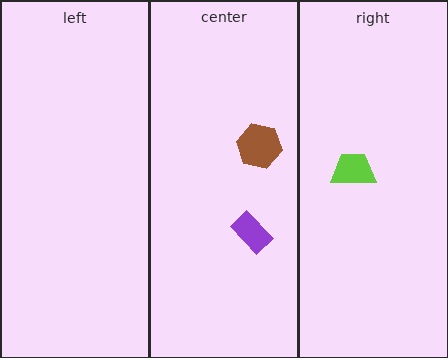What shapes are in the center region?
The purple rectangle, the brown hexagon.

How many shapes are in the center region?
2.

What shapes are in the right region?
The lime trapezoid.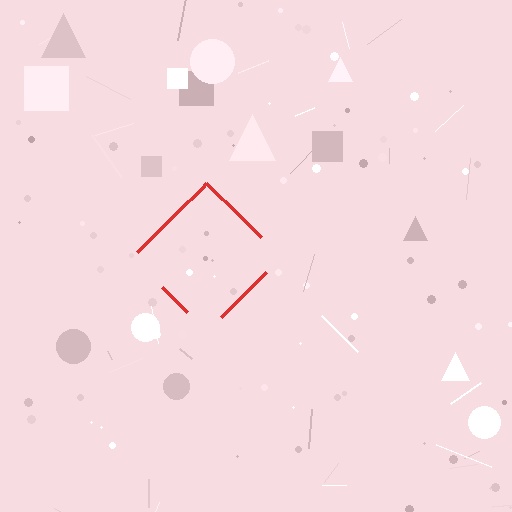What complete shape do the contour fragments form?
The contour fragments form a diamond.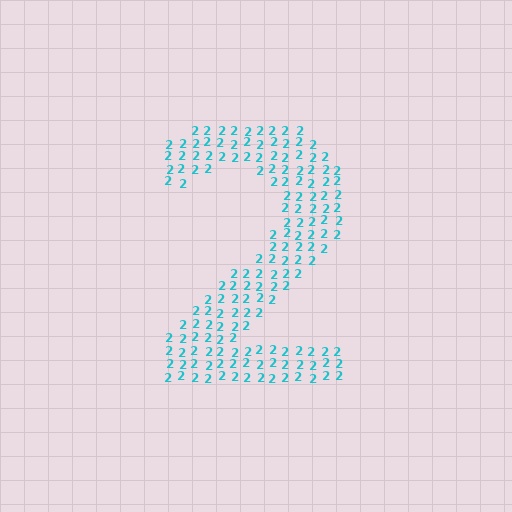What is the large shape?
The large shape is the digit 2.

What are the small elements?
The small elements are digit 2's.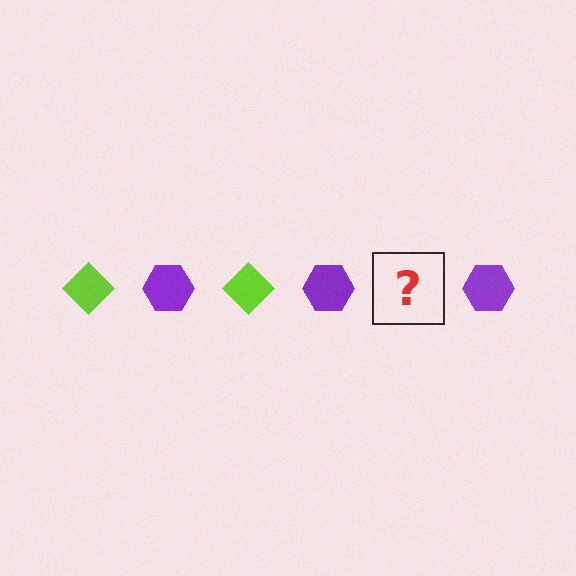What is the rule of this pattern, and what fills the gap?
The rule is that the pattern alternates between lime diamond and purple hexagon. The gap should be filled with a lime diamond.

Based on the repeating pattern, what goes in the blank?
The blank should be a lime diamond.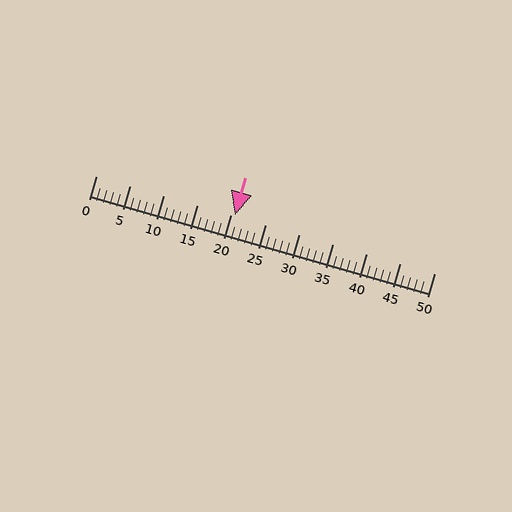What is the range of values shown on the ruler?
The ruler shows values from 0 to 50.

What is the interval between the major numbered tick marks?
The major tick marks are spaced 5 units apart.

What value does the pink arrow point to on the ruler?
The pink arrow points to approximately 20.